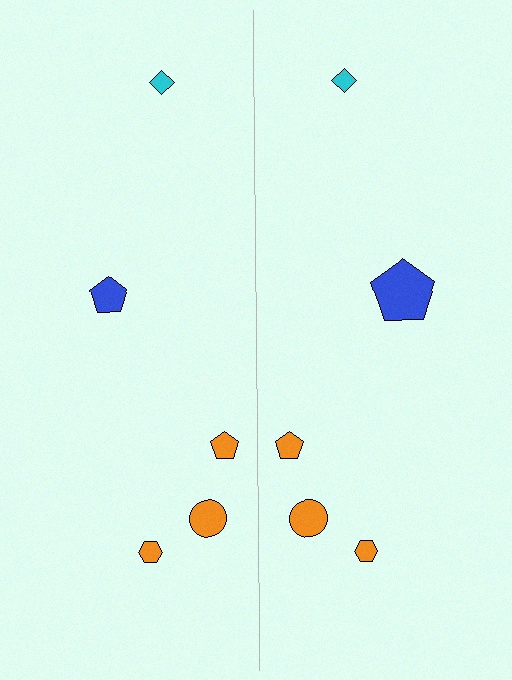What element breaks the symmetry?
The blue pentagon on the right side has a different size than its mirror counterpart.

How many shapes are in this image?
There are 10 shapes in this image.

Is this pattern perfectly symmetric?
No, the pattern is not perfectly symmetric. The blue pentagon on the right side has a different size than its mirror counterpart.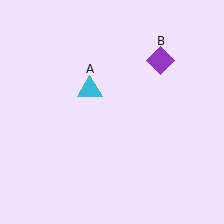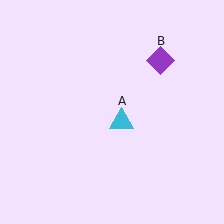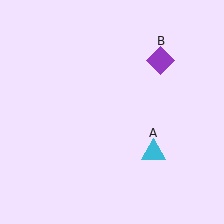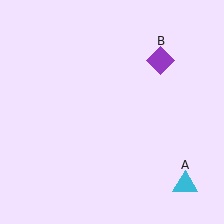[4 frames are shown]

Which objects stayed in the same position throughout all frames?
Purple diamond (object B) remained stationary.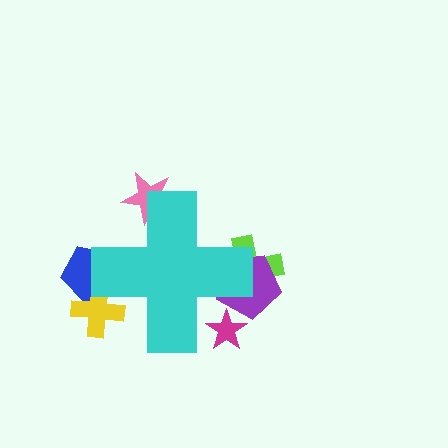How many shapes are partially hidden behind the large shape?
6 shapes are partially hidden.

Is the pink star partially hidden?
Yes, the pink star is partially hidden behind the cyan cross.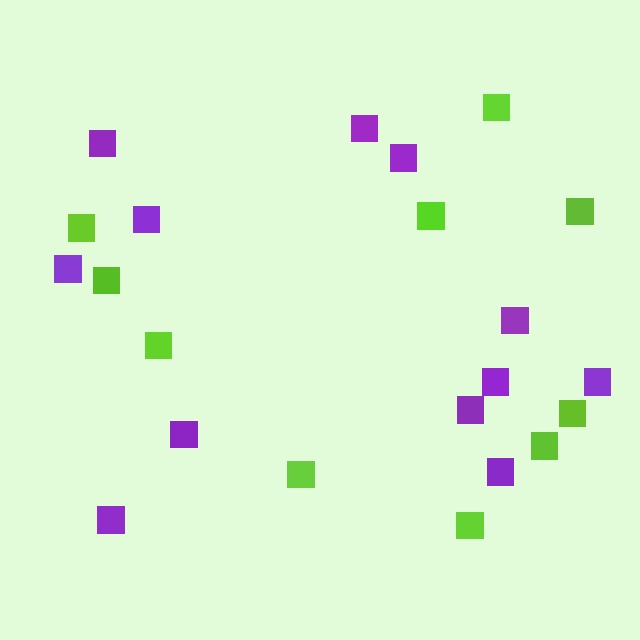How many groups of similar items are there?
There are 2 groups: one group of purple squares (12) and one group of lime squares (10).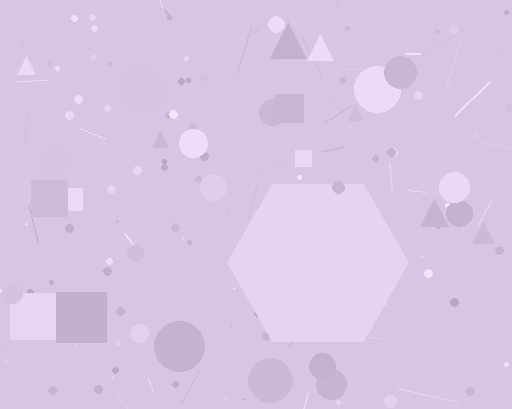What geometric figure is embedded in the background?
A hexagon is embedded in the background.